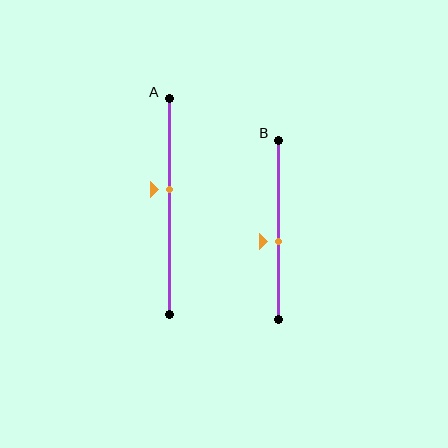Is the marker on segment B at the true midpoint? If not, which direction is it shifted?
No, the marker on segment B is shifted downward by about 6% of the segment length.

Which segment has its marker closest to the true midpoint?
Segment B has its marker closest to the true midpoint.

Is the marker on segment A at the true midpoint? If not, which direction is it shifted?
No, the marker on segment A is shifted upward by about 8% of the segment length.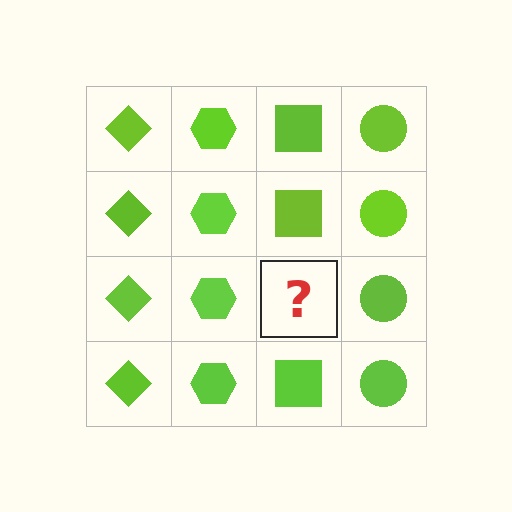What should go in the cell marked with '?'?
The missing cell should contain a lime square.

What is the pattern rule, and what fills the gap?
The rule is that each column has a consistent shape. The gap should be filled with a lime square.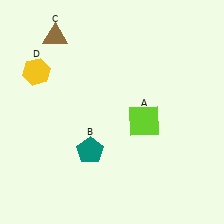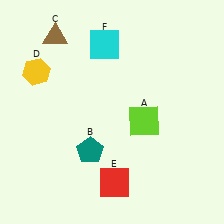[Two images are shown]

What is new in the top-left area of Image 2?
A cyan square (F) was added in the top-left area of Image 2.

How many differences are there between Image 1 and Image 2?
There are 2 differences between the two images.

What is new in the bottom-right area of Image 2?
A red square (E) was added in the bottom-right area of Image 2.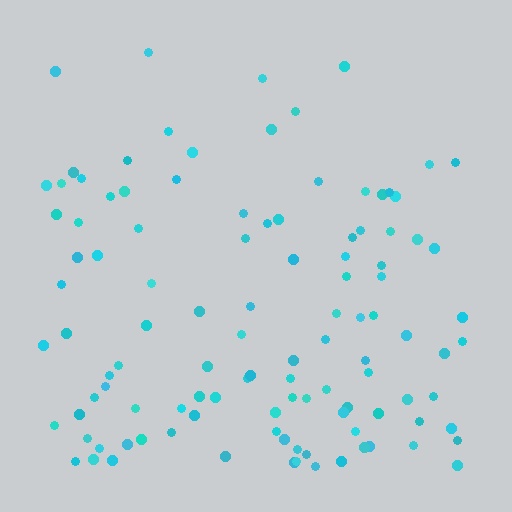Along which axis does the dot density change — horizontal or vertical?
Vertical.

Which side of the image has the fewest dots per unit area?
The top.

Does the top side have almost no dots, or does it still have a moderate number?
Still a moderate number, just noticeably fewer than the bottom.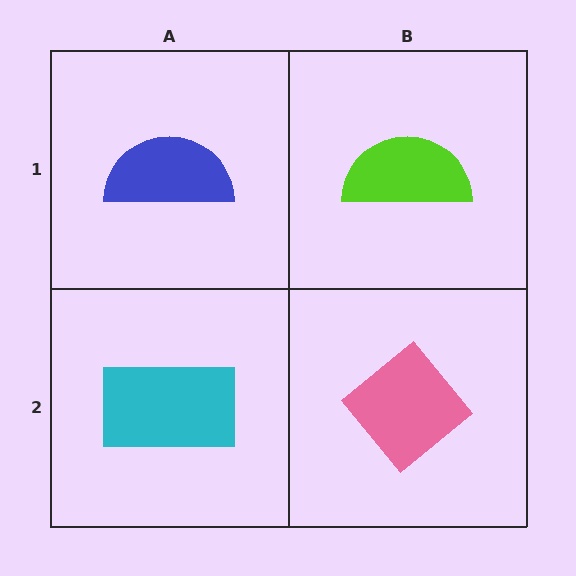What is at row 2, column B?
A pink diamond.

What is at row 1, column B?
A lime semicircle.